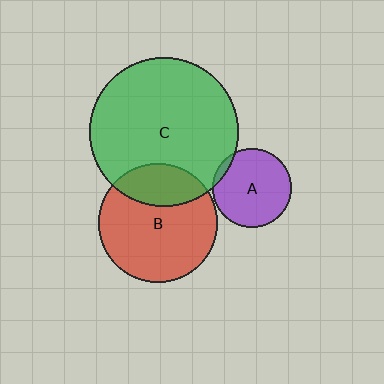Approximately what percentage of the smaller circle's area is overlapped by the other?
Approximately 5%.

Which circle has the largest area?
Circle C (green).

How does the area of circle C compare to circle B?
Approximately 1.6 times.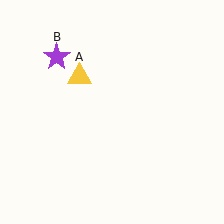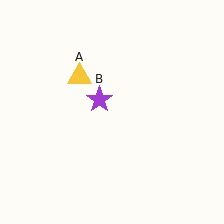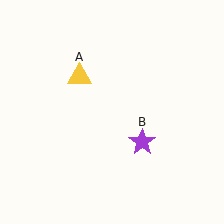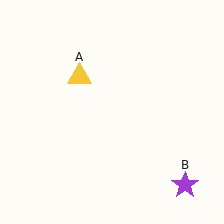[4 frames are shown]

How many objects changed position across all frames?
1 object changed position: purple star (object B).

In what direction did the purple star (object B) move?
The purple star (object B) moved down and to the right.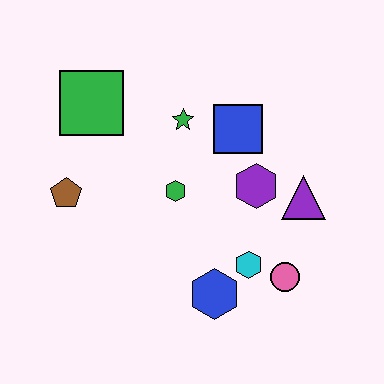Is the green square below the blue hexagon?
No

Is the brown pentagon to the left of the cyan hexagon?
Yes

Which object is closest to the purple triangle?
The purple hexagon is closest to the purple triangle.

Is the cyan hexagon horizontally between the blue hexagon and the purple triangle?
Yes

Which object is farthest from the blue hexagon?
The green square is farthest from the blue hexagon.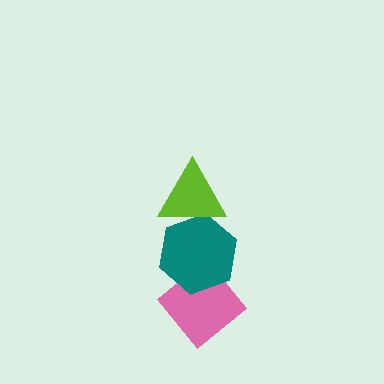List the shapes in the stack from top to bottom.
From top to bottom: the lime triangle, the teal hexagon, the pink diamond.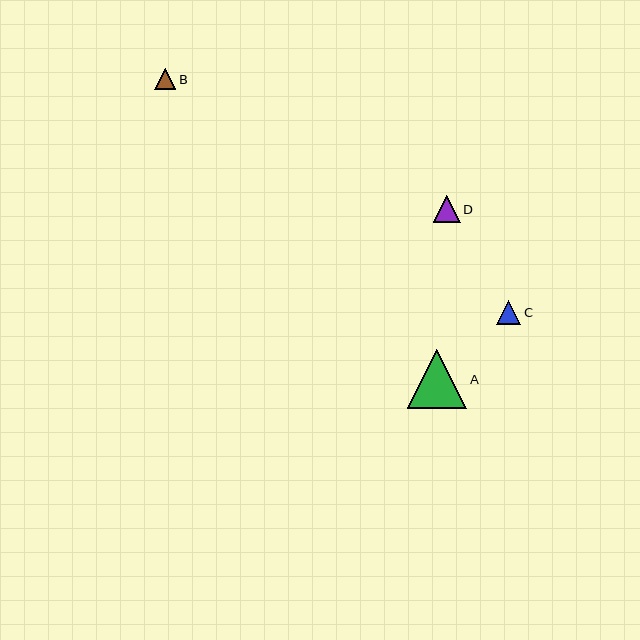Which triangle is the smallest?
Triangle B is the smallest with a size of approximately 21 pixels.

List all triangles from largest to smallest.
From largest to smallest: A, D, C, B.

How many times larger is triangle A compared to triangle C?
Triangle A is approximately 2.5 times the size of triangle C.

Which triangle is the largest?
Triangle A is the largest with a size of approximately 60 pixels.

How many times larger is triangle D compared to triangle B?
Triangle D is approximately 1.3 times the size of triangle B.